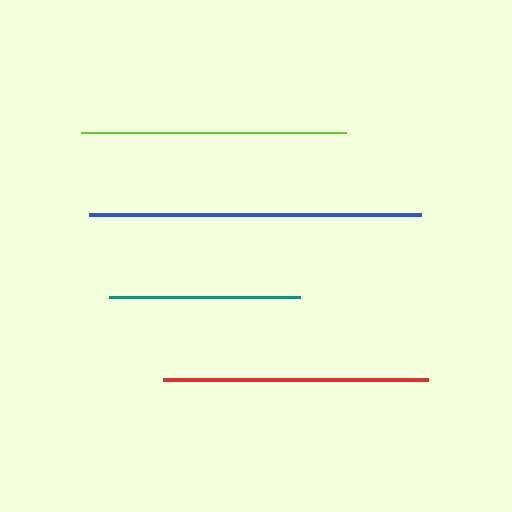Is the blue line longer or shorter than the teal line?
The blue line is longer than the teal line.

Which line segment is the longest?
The blue line is the longest at approximately 332 pixels.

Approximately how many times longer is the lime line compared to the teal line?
The lime line is approximately 1.4 times the length of the teal line.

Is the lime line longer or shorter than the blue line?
The blue line is longer than the lime line.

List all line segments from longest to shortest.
From longest to shortest: blue, lime, red, teal.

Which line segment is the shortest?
The teal line is the shortest at approximately 191 pixels.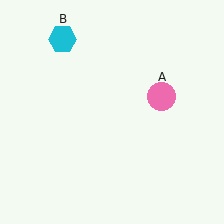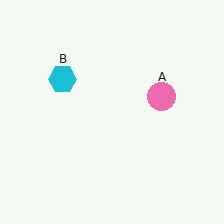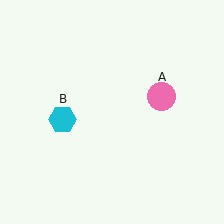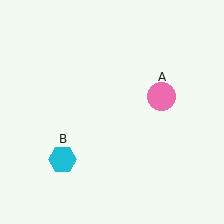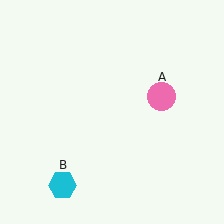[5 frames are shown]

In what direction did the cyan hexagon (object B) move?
The cyan hexagon (object B) moved down.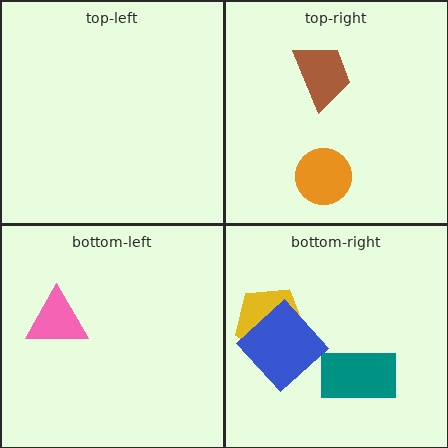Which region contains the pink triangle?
The bottom-left region.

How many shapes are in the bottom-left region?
1.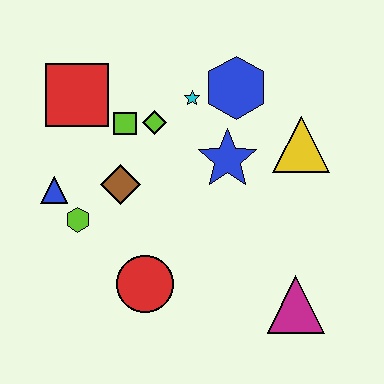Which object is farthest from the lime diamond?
The magenta triangle is farthest from the lime diamond.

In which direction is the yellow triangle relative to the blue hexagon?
The yellow triangle is to the right of the blue hexagon.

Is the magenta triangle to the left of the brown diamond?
No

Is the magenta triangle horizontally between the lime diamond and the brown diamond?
No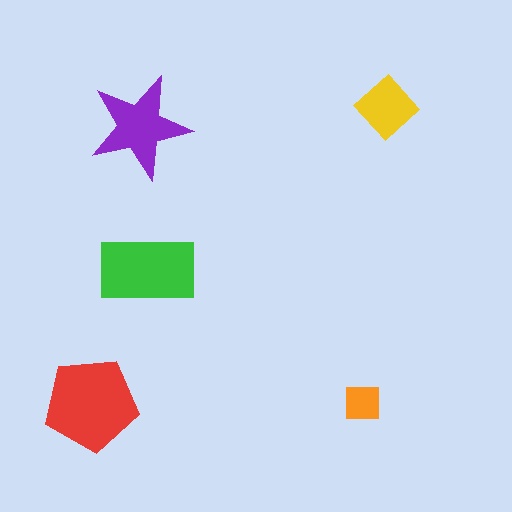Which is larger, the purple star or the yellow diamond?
The purple star.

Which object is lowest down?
The red pentagon is bottommost.